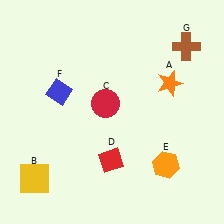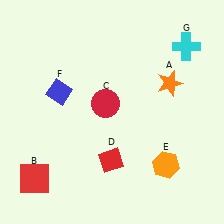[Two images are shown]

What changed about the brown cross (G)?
In Image 1, G is brown. In Image 2, it changed to cyan.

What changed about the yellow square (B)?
In Image 1, B is yellow. In Image 2, it changed to red.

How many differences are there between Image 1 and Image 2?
There are 2 differences between the two images.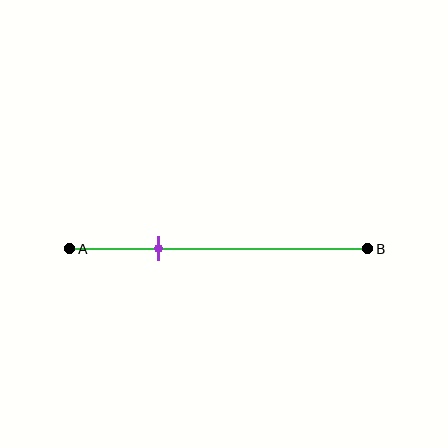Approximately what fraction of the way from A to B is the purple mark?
The purple mark is approximately 30% of the way from A to B.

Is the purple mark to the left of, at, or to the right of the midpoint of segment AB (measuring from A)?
The purple mark is to the left of the midpoint of segment AB.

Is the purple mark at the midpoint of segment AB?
No, the mark is at about 30% from A, not at the 50% midpoint.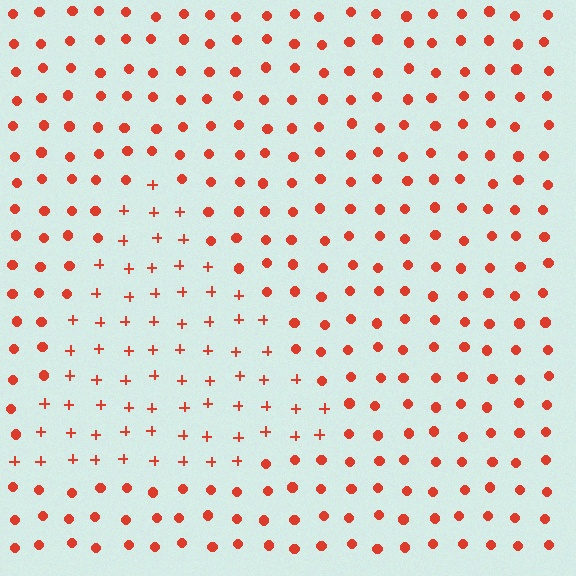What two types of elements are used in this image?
The image uses plus signs inside the triangle region and circles outside it.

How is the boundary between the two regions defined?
The boundary is defined by a change in element shape: plus signs inside vs. circles outside. All elements share the same color and spacing.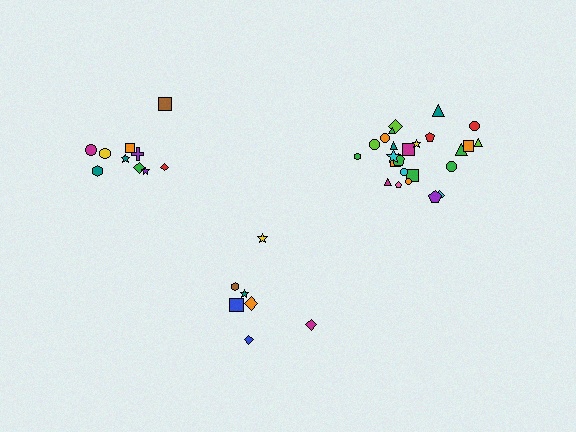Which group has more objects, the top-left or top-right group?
The top-right group.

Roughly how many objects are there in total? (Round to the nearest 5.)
Roughly 40 objects in total.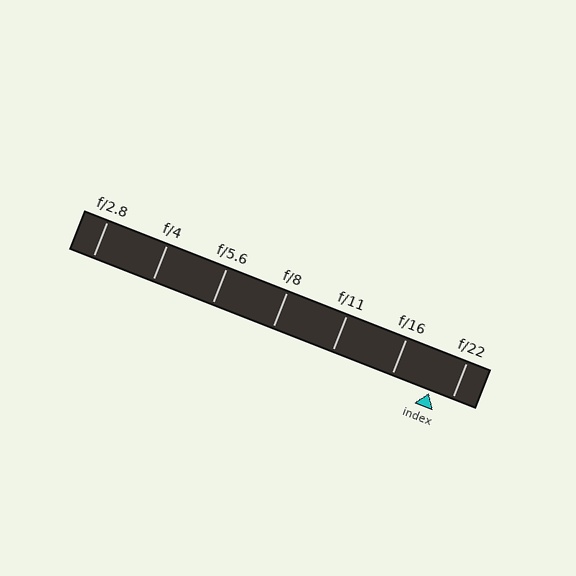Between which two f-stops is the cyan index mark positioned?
The index mark is between f/16 and f/22.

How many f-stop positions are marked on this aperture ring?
There are 7 f-stop positions marked.